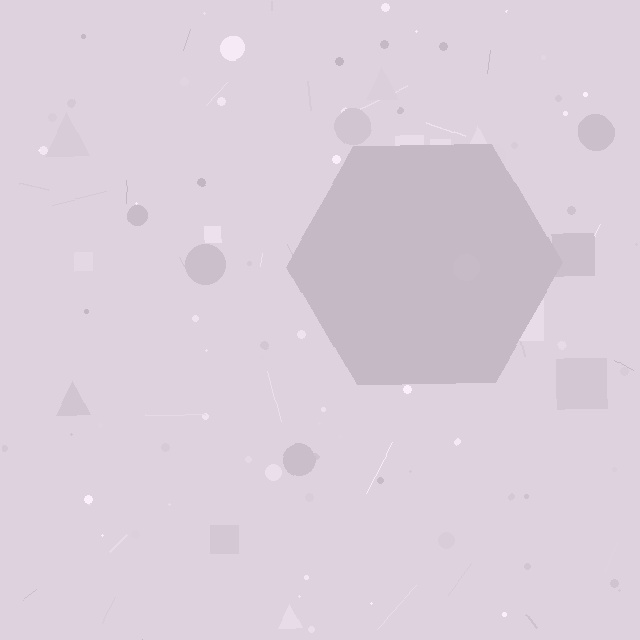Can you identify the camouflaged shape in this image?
The camouflaged shape is a hexagon.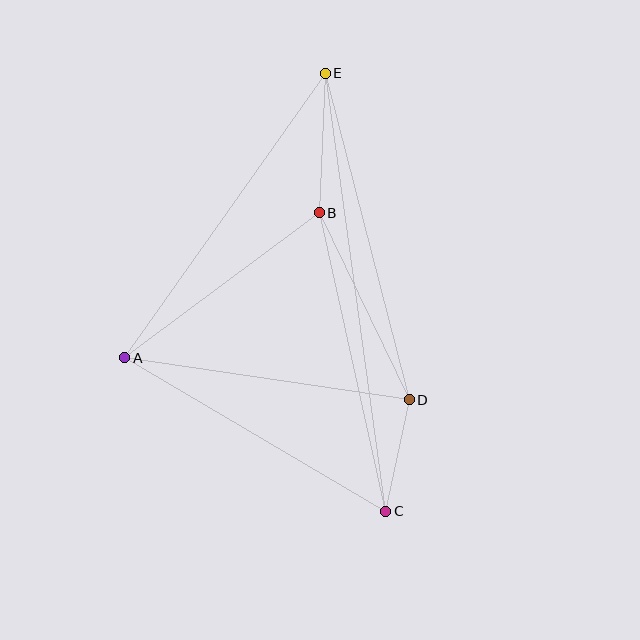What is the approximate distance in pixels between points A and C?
The distance between A and C is approximately 303 pixels.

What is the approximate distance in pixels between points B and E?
The distance between B and E is approximately 140 pixels.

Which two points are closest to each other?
Points C and D are closest to each other.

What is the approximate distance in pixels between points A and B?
The distance between A and B is approximately 242 pixels.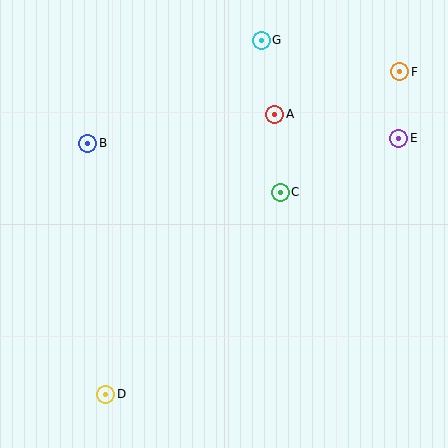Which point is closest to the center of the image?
Point C at (280, 192) is closest to the center.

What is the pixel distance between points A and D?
The distance between A and D is 327 pixels.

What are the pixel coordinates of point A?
Point A is at (275, 114).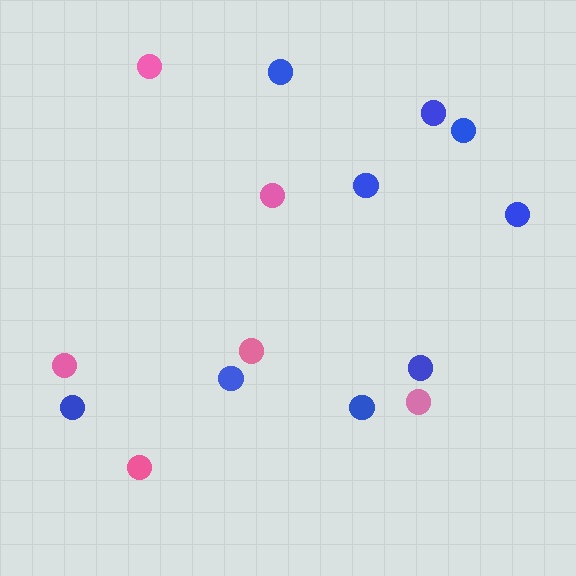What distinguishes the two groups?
There are 2 groups: one group of pink circles (6) and one group of blue circles (9).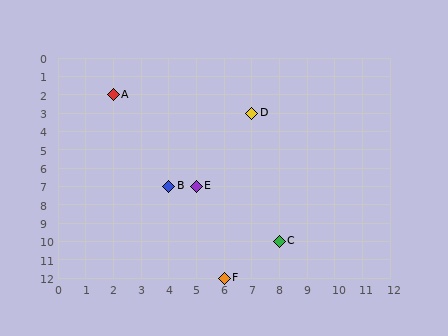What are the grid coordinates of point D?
Point D is at grid coordinates (7, 3).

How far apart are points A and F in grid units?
Points A and F are 4 columns and 10 rows apart (about 10.8 grid units diagonally).